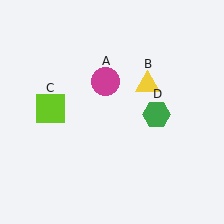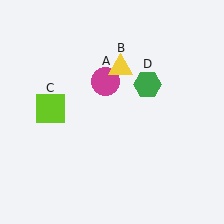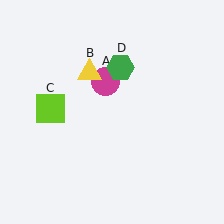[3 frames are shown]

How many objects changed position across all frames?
2 objects changed position: yellow triangle (object B), green hexagon (object D).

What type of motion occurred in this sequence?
The yellow triangle (object B), green hexagon (object D) rotated counterclockwise around the center of the scene.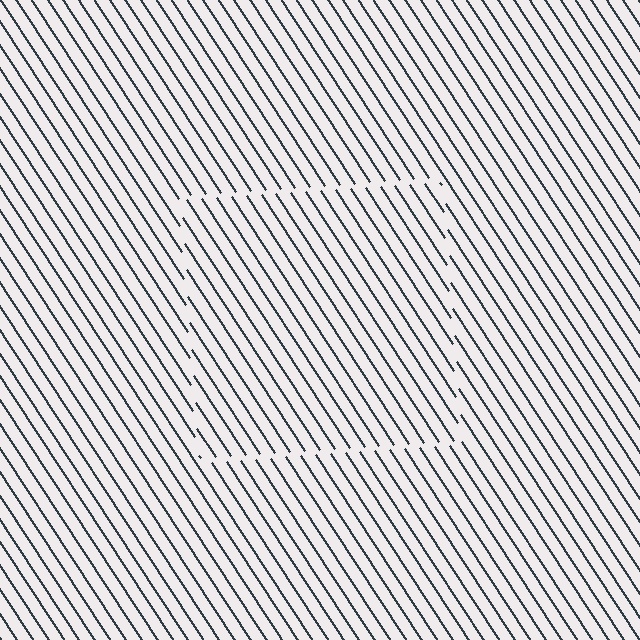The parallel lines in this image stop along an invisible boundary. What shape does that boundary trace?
An illusory square. The interior of the shape contains the same grating, shifted by half a period — the contour is defined by the phase discontinuity where line-ends from the inner and outer gratings abut.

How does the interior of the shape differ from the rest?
The interior of the shape contains the same grating, shifted by half a period — the contour is defined by the phase discontinuity where line-ends from the inner and outer gratings abut.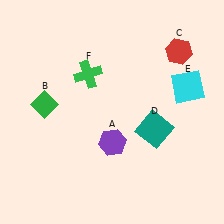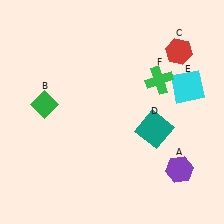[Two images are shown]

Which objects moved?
The objects that moved are: the purple hexagon (A), the green cross (F).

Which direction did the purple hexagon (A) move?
The purple hexagon (A) moved right.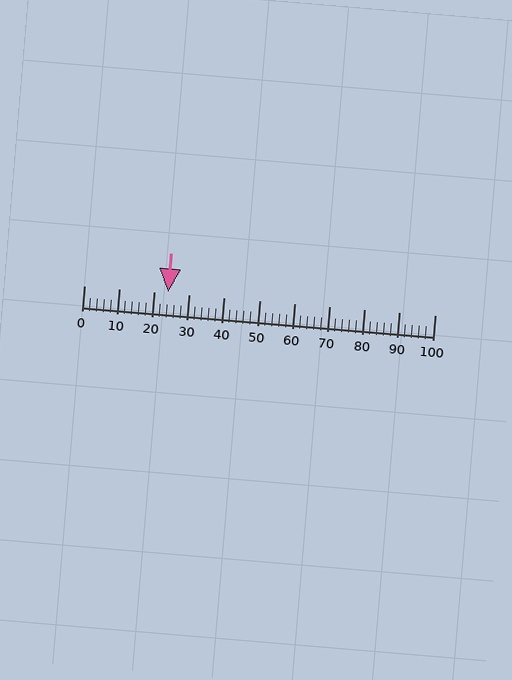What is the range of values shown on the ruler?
The ruler shows values from 0 to 100.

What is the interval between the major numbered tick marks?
The major tick marks are spaced 10 units apart.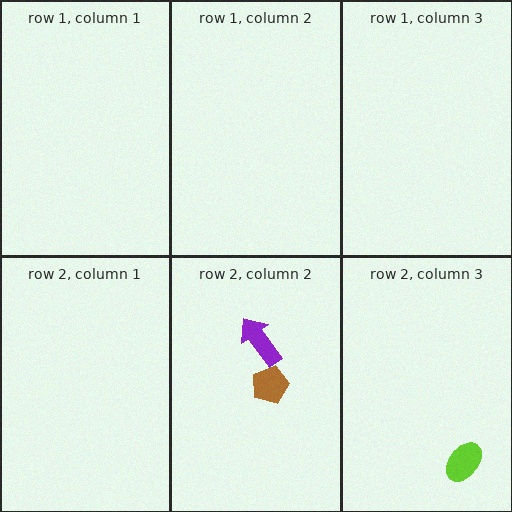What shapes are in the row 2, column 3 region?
The lime ellipse.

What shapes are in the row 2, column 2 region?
The brown pentagon, the purple arrow.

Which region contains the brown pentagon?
The row 2, column 2 region.